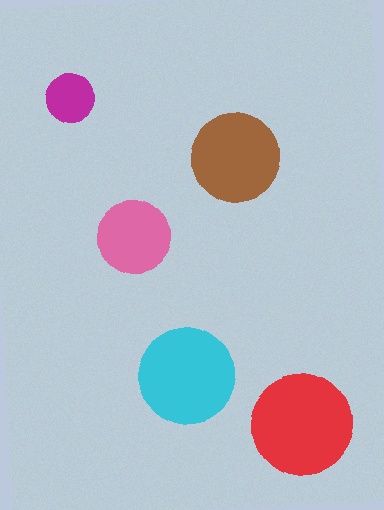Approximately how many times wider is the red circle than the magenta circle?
About 2 times wider.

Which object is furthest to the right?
The red circle is rightmost.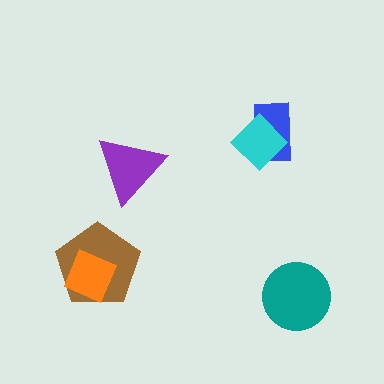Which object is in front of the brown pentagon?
The orange diamond is in front of the brown pentagon.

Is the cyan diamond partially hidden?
No, no other shape covers it.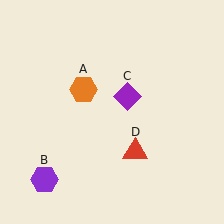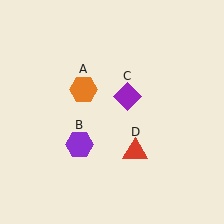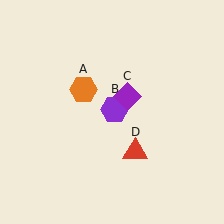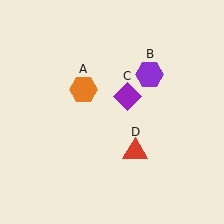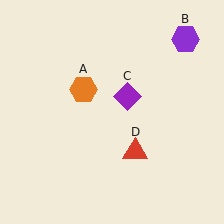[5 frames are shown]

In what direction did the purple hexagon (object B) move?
The purple hexagon (object B) moved up and to the right.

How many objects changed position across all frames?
1 object changed position: purple hexagon (object B).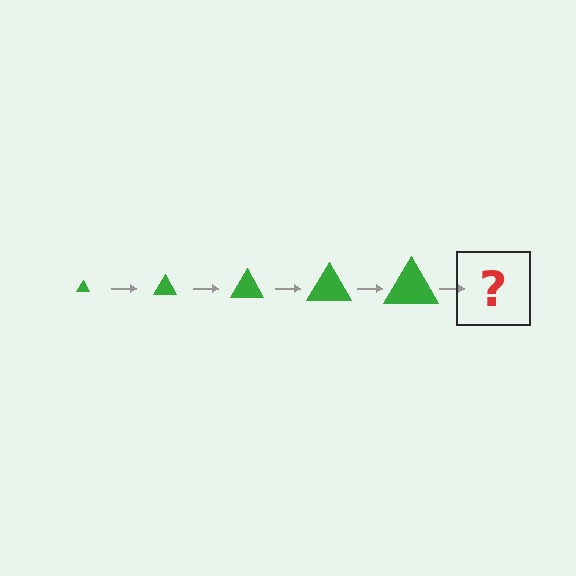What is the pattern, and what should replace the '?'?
The pattern is that the triangle gets progressively larger each step. The '?' should be a green triangle, larger than the previous one.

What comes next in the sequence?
The next element should be a green triangle, larger than the previous one.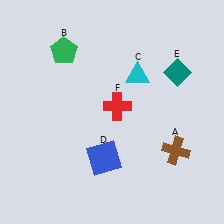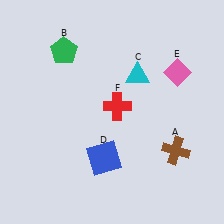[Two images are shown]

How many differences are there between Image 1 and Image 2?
There is 1 difference between the two images.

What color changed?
The diamond (E) changed from teal in Image 1 to pink in Image 2.